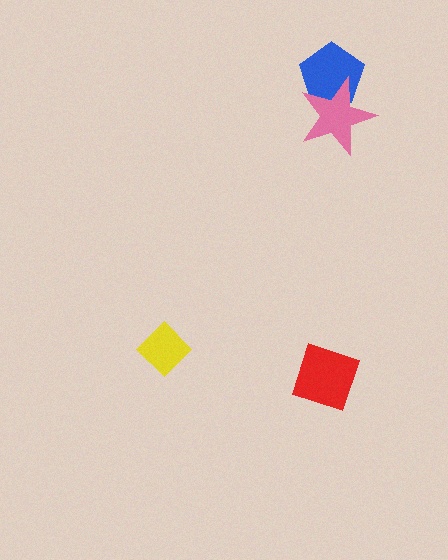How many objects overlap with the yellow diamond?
0 objects overlap with the yellow diamond.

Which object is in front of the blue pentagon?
The pink star is in front of the blue pentagon.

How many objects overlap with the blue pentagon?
1 object overlaps with the blue pentagon.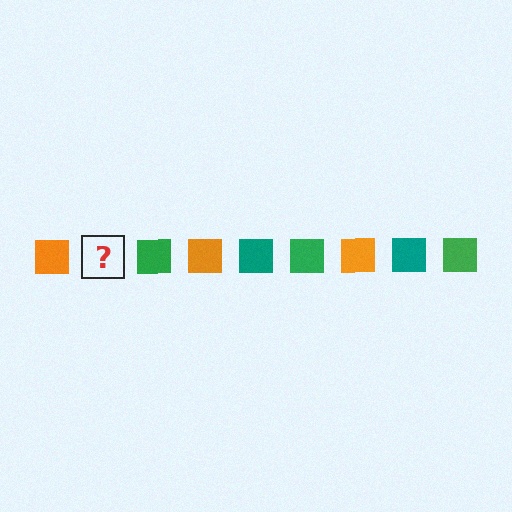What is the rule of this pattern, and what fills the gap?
The rule is that the pattern cycles through orange, teal, green squares. The gap should be filled with a teal square.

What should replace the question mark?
The question mark should be replaced with a teal square.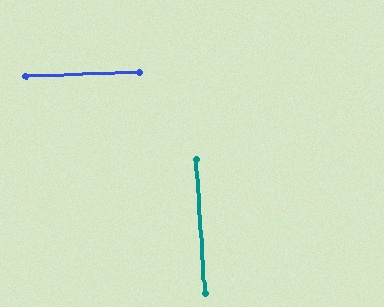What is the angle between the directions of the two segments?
Approximately 89 degrees.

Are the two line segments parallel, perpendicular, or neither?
Perpendicular — they meet at approximately 89°.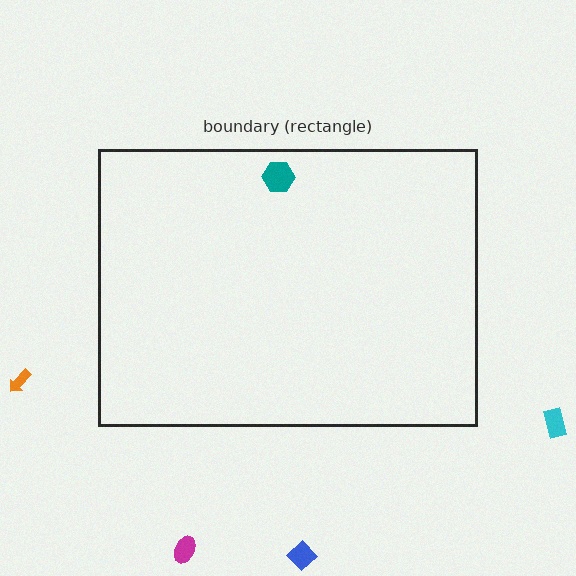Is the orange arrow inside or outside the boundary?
Outside.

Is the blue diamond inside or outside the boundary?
Outside.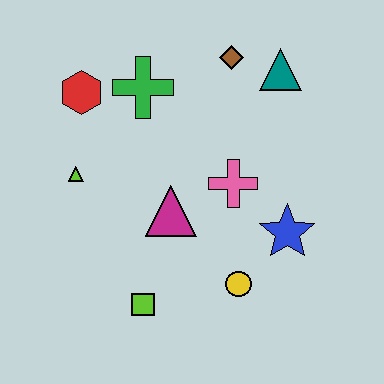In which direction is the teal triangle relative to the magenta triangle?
The teal triangle is above the magenta triangle.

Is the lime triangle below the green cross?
Yes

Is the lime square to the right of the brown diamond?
No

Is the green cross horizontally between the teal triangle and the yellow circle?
No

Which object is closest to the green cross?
The red hexagon is closest to the green cross.